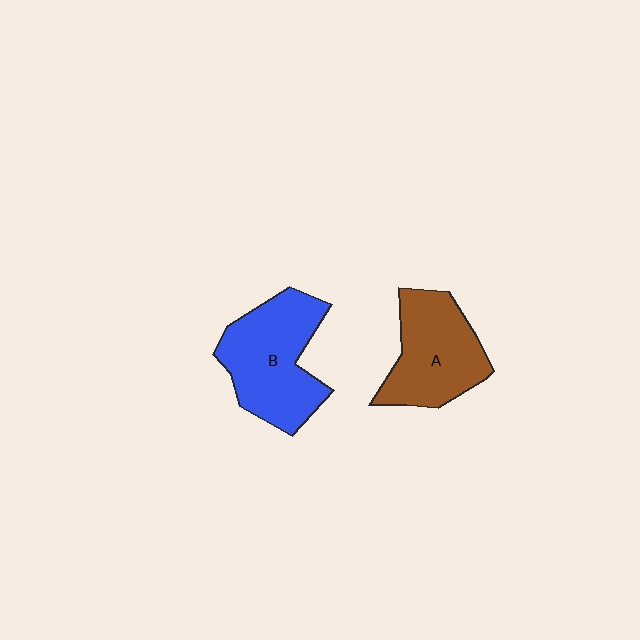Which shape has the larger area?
Shape B (blue).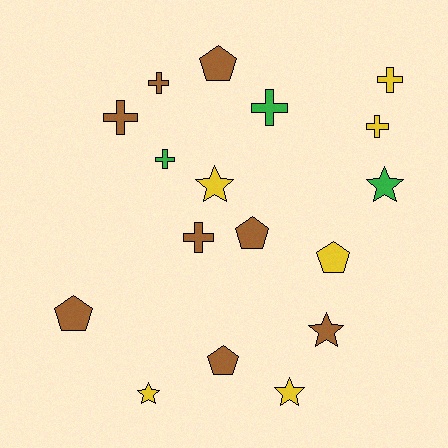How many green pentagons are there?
There are no green pentagons.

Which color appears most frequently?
Brown, with 8 objects.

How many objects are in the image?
There are 17 objects.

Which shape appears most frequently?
Cross, with 7 objects.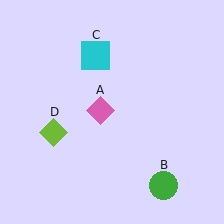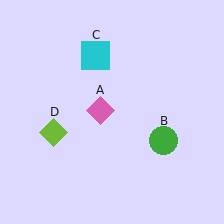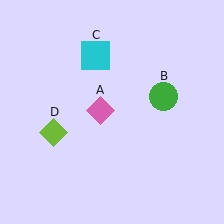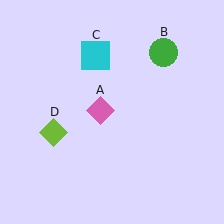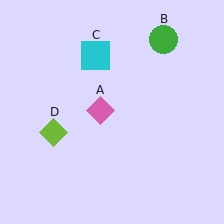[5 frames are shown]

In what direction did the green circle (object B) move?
The green circle (object B) moved up.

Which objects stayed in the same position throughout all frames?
Pink diamond (object A) and cyan square (object C) and lime diamond (object D) remained stationary.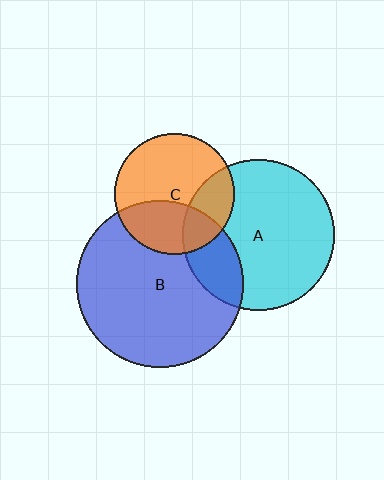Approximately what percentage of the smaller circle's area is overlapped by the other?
Approximately 20%.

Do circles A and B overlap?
Yes.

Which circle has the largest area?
Circle B (blue).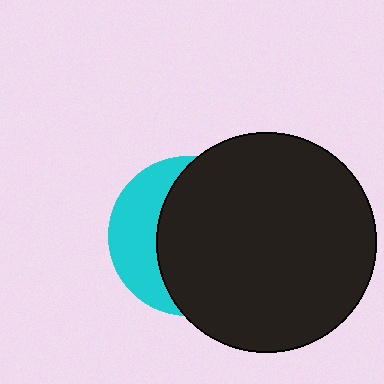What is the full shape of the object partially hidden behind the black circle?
The partially hidden object is a cyan circle.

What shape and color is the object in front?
The object in front is a black circle.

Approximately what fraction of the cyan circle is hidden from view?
Roughly 67% of the cyan circle is hidden behind the black circle.